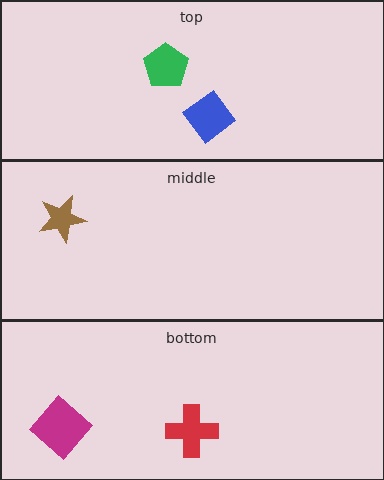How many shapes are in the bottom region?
2.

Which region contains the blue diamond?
The top region.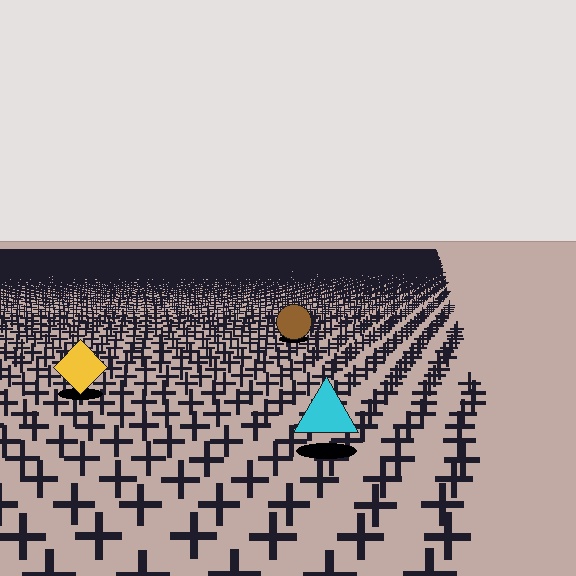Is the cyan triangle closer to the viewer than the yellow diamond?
Yes. The cyan triangle is closer — you can tell from the texture gradient: the ground texture is coarser near it.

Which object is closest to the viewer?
The cyan triangle is closest. The texture marks near it are larger and more spread out.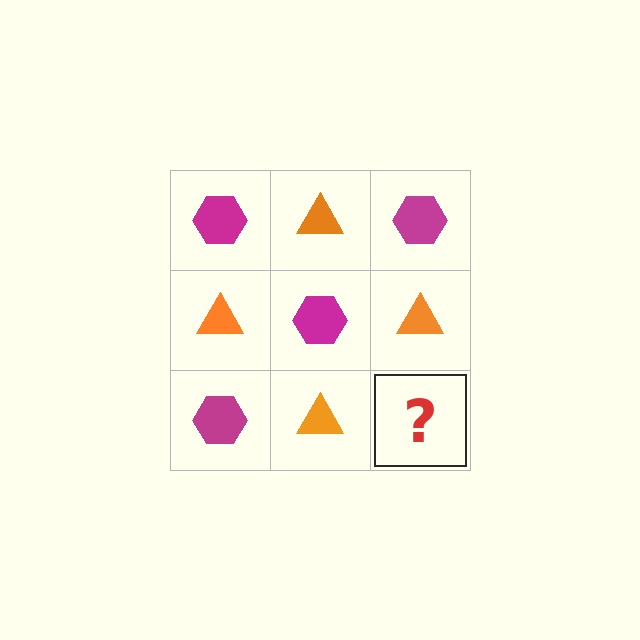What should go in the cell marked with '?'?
The missing cell should contain a magenta hexagon.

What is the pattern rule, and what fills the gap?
The rule is that it alternates magenta hexagon and orange triangle in a checkerboard pattern. The gap should be filled with a magenta hexagon.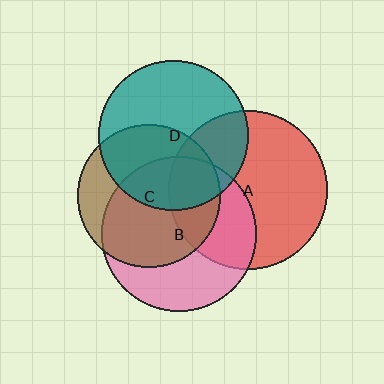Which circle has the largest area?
Circle A (red).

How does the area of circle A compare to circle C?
Approximately 1.2 times.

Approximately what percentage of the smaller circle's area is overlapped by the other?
Approximately 30%.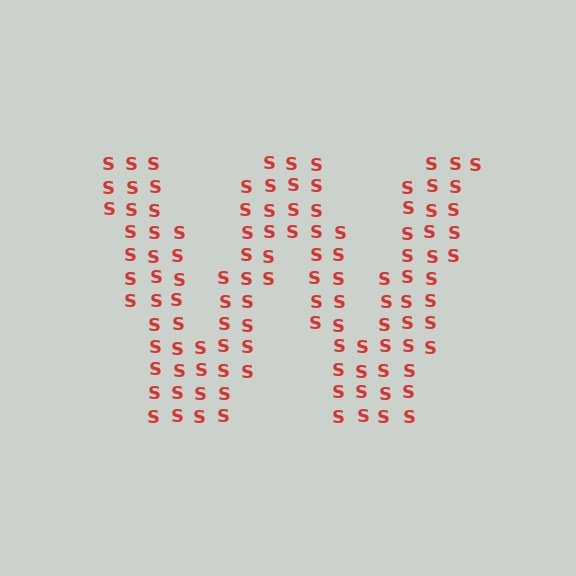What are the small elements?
The small elements are letter S's.